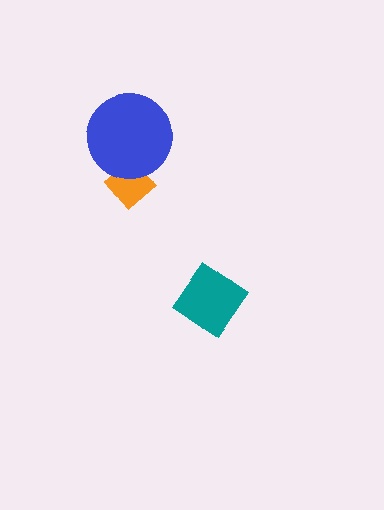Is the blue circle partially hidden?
No, no other shape covers it.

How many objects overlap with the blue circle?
1 object overlaps with the blue circle.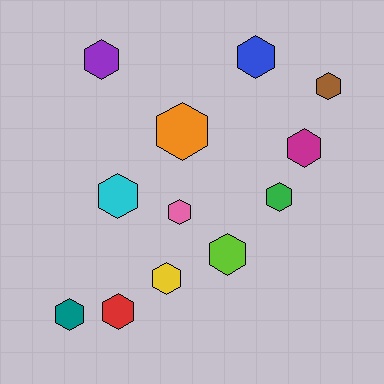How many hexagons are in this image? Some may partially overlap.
There are 12 hexagons.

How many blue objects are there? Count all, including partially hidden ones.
There is 1 blue object.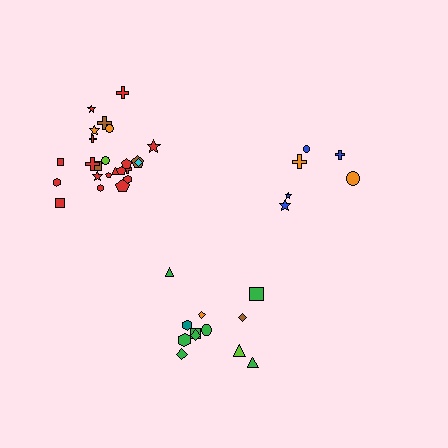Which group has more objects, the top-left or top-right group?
The top-left group.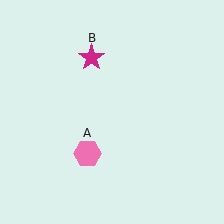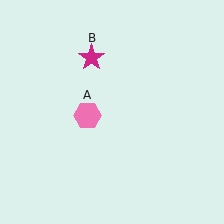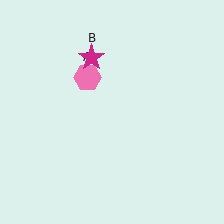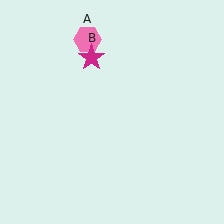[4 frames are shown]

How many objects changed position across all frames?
1 object changed position: pink hexagon (object A).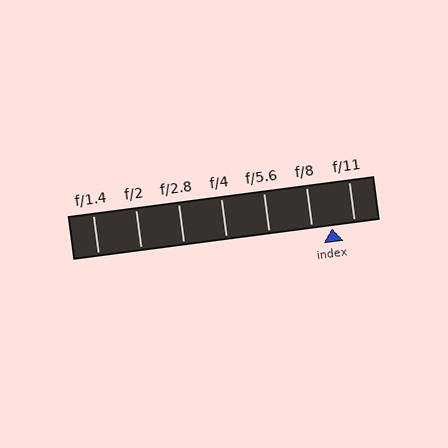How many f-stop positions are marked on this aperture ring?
There are 7 f-stop positions marked.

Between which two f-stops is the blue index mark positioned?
The index mark is between f/8 and f/11.